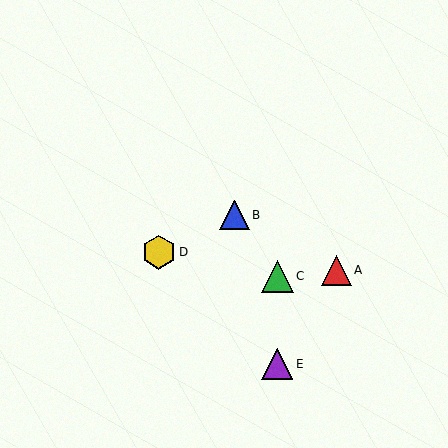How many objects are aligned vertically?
2 objects (C, E) are aligned vertically.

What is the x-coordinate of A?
Object A is at x≈337.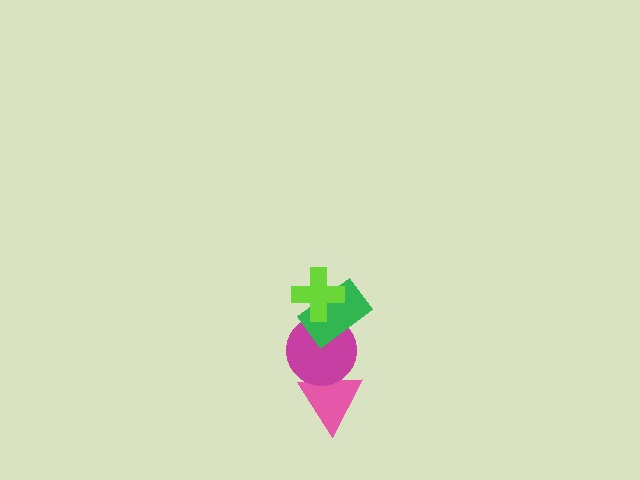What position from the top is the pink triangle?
The pink triangle is 4th from the top.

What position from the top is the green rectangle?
The green rectangle is 2nd from the top.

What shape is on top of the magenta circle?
The green rectangle is on top of the magenta circle.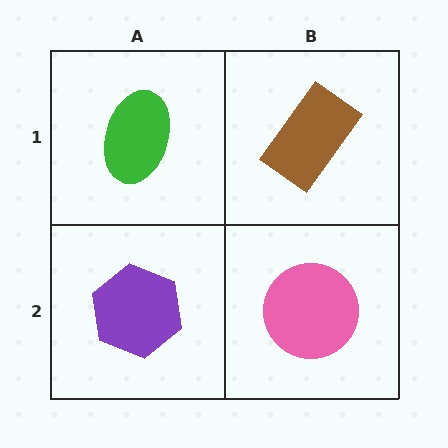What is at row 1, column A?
A green ellipse.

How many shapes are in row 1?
2 shapes.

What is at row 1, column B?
A brown rectangle.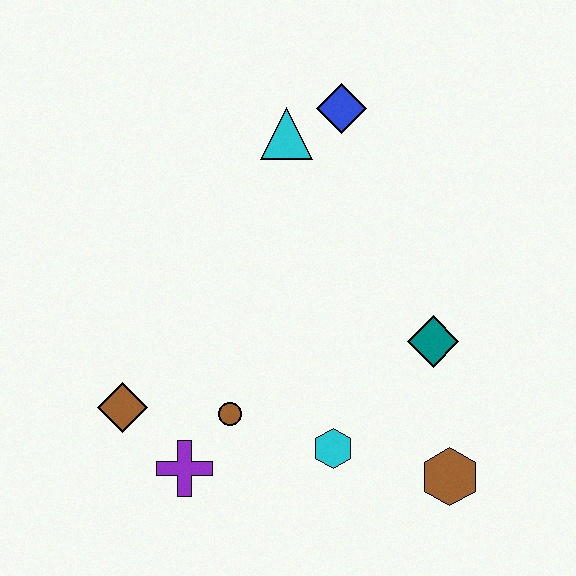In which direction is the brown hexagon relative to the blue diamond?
The brown hexagon is below the blue diamond.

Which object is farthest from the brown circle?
The blue diamond is farthest from the brown circle.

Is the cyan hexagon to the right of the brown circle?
Yes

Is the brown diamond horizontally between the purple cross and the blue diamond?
No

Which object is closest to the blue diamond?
The cyan triangle is closest to the blue diamond.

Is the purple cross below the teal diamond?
Yes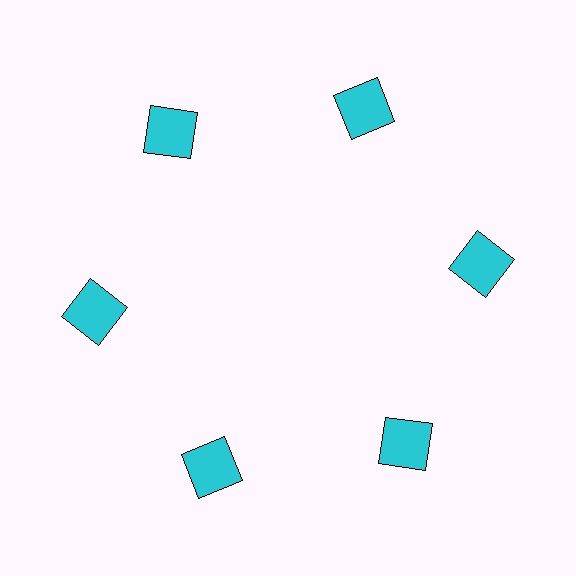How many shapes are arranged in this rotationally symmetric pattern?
There are 6 shapes, arranged in 6 groups of 1.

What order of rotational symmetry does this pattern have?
This pattern has 6-fold rotational symmetry.